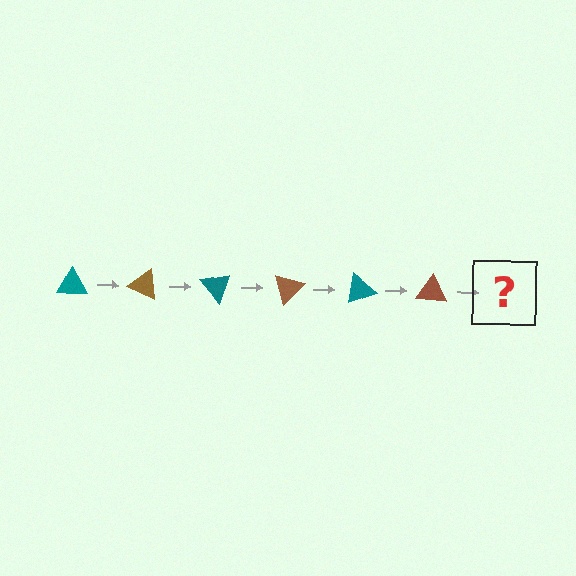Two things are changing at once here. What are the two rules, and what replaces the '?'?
The two rules are that it rotates 25 degrees each step and the color cycles through teal and brown. The '?' should be a teal triangle, rotated 150 degrees from the start.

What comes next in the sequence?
The next element should be a teal triangle, rotated 150 degrees from the start.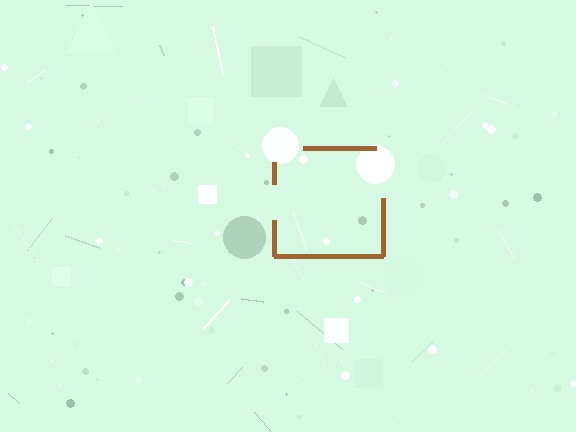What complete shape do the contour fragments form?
The contour fragments form a square.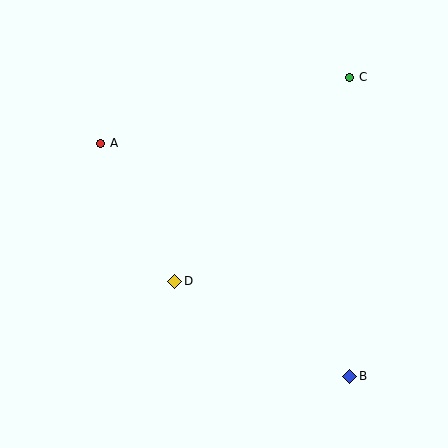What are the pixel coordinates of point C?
Point C is at (350, 77).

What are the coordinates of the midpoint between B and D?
The midpoint between B and D is at (262, 329).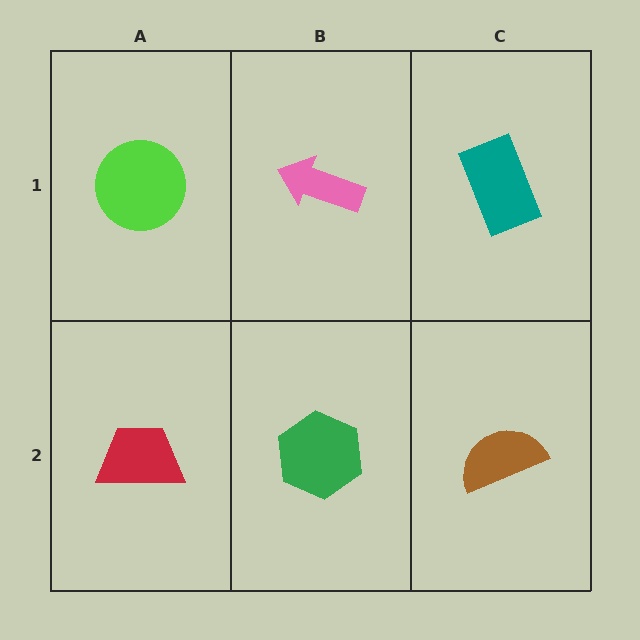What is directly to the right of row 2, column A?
A green hexagon.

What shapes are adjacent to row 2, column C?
A teal rectangle (row 1, column C), a green hexagon (row 2, column B).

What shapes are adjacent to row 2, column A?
A lime circle (row 1, column A), a green hexagon (row 2, column B).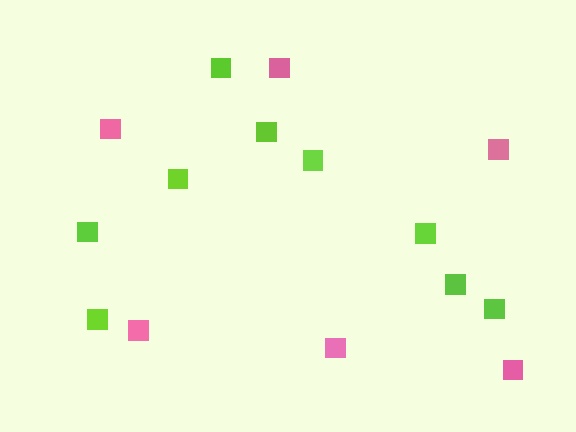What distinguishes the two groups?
There are 2 groups: one group of pink squares (6) and one group of lime squares (9).